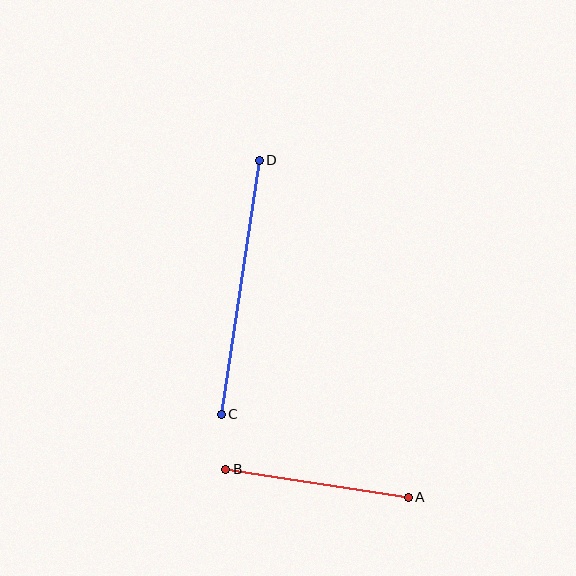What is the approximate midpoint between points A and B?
The midpoint is at approximately (317, 483) pixels.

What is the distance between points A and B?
The distance is approximately 184 pixels.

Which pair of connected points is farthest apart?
Points C and D are farthest apart.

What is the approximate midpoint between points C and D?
The midpoint is at approximately (240, 287) pixels.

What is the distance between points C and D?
The distance is approximately 257 pixels.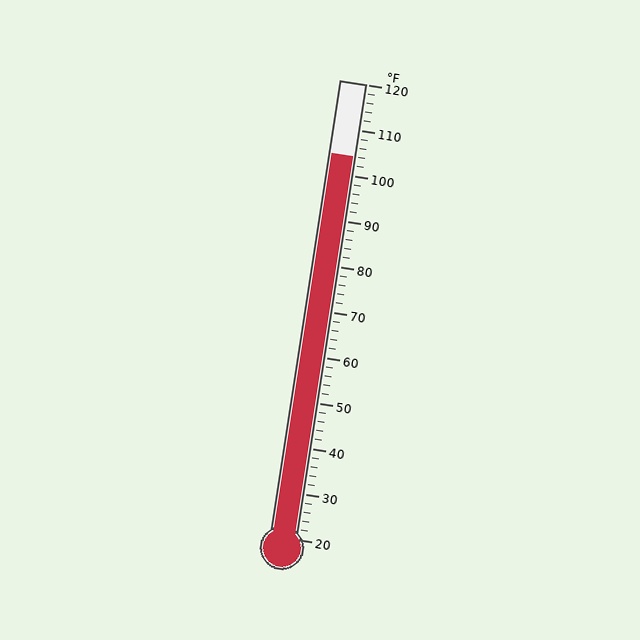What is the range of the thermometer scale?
The thermometer scale ranges from 20°F to 120°F.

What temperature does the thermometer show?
The thermometer shows approximately 104°F.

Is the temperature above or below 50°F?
The temperature is above 50°F.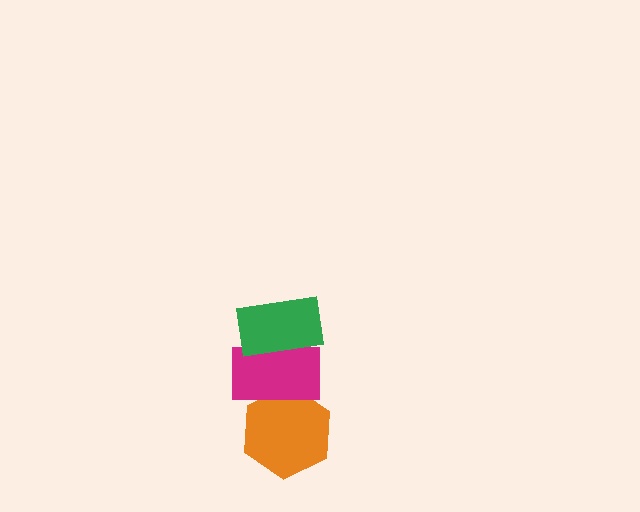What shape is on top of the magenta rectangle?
The green rectangle is on top of the magenta rectangle.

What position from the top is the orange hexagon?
The orange hexagon is 3rd from the top.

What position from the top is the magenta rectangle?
The magenta rectangle is 2nd from the top.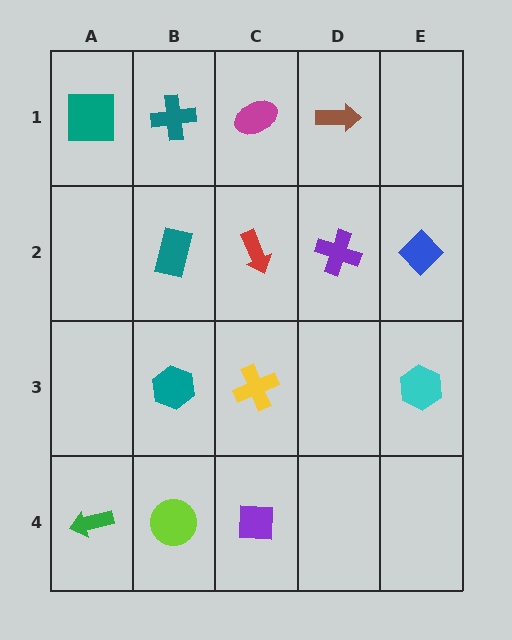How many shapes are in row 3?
3 shapes.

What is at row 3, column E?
A cyan hexagon.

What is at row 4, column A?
A green arrow.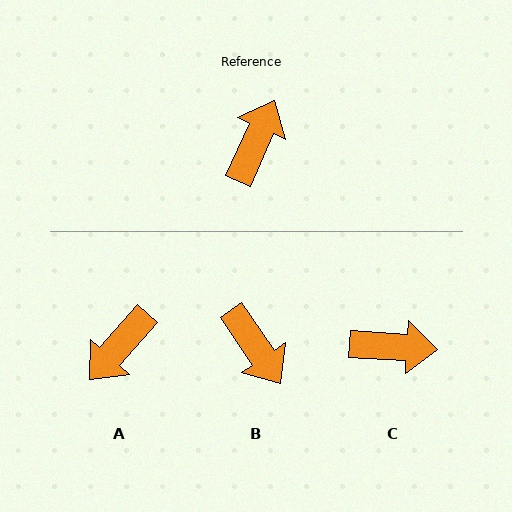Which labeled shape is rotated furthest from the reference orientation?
A, about 163 degrees away.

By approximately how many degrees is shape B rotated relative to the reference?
Approximately 121 degrees clockwise.